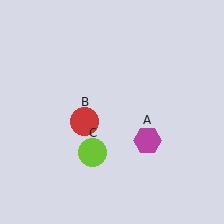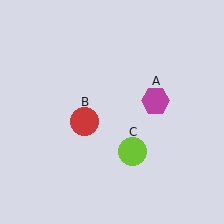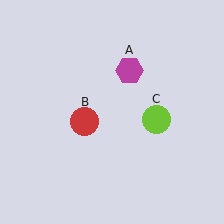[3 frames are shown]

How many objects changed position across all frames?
2 objects changed position: magenta hexagon (object A), lime circle (object C).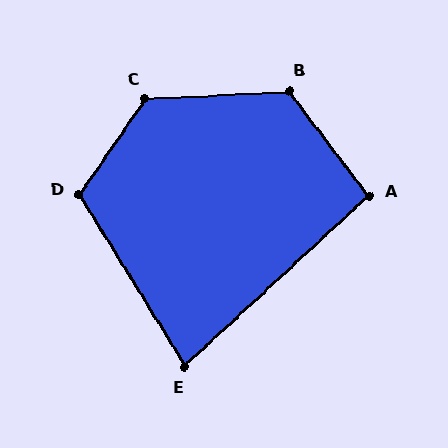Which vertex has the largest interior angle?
C, at approximately 128 degrees.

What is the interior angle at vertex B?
Approximately 124 degrees (obtuse).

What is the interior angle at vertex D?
Approximately 114 degrees (obtuse).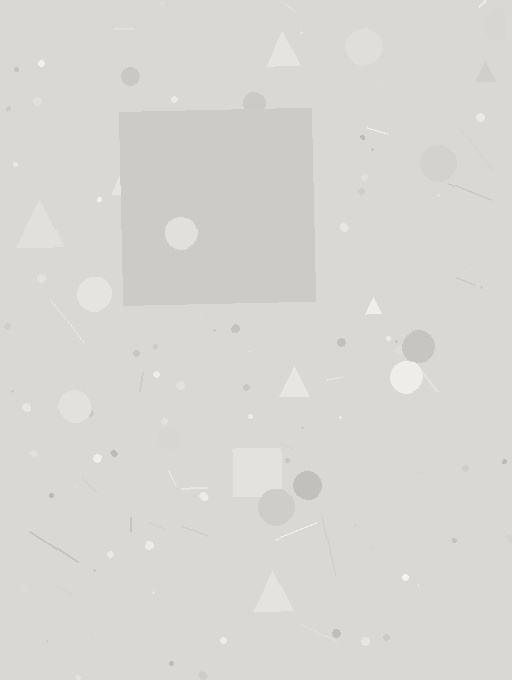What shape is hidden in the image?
A square is hidden in the image.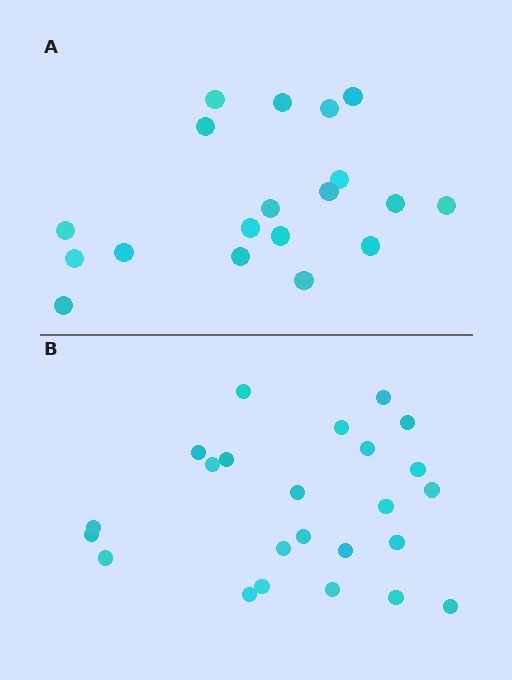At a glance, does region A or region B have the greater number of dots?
Region B (the bottom region) has more dots.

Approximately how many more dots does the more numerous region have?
Region B has about 5 more dots than region A.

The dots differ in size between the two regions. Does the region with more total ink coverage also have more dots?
No. Region A has more total ink coverage because its dots are larger, but region B actually contains more individual dots. Total area can be misleading — the number of items is what matters here.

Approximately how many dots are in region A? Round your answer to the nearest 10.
About 20 dots. (The exact count is 19, which rounds to 20.)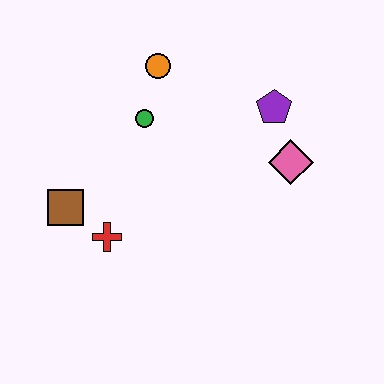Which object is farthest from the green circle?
The pink diamond is farthest from the green circle.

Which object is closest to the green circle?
The orange circle is closest to the green circle.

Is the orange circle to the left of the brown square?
No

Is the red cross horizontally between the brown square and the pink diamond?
Yes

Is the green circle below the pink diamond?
No